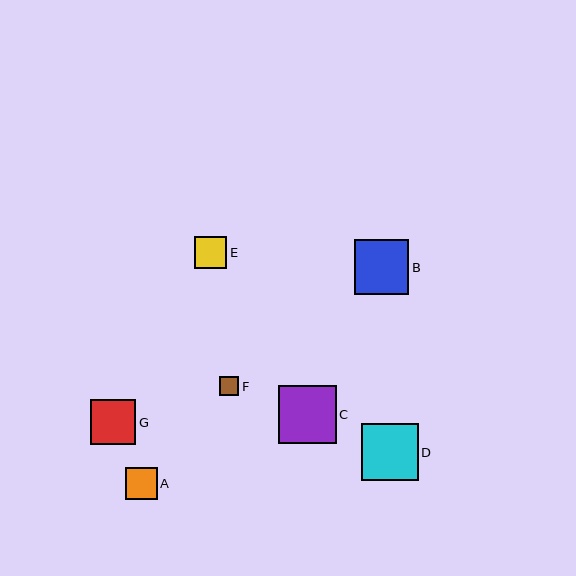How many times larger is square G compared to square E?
Square G is approximately 1.4 times the size of square E.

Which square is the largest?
Square C is the largest with a size of approximately 57 pixels.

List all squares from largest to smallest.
From largest to smallest: C, D, B, G, A, E, F.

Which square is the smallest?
Square F is the smallest with a size of approximately 19 pixels.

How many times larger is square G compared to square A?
Square G is approximately 1.4 times the size of square A.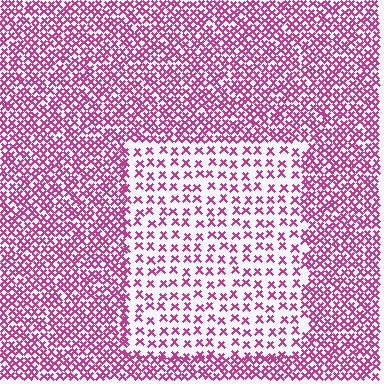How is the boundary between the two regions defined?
The boundary is defined by a change in element density (approximately 2.3x ratio). All elements are the same color, size, and shape.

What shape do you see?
I see a rectangle.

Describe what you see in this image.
The image contains small magenta elements arranged at two different densities. A rectangle-shaped region is visible where the elements are less densely packed than the surrounding area.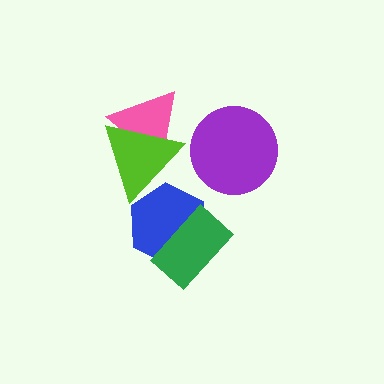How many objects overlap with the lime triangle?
2 objects overlap with the lime triangle.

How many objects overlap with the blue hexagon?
2 objects overlap with the blue hexagon.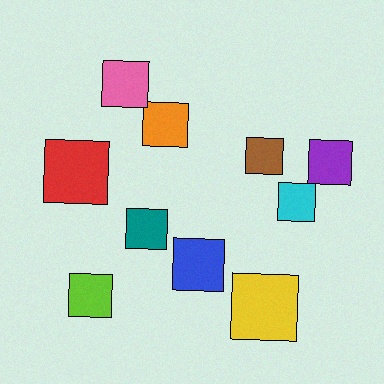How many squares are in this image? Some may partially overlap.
There are 10 squares.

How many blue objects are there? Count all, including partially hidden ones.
There is 1 blue object.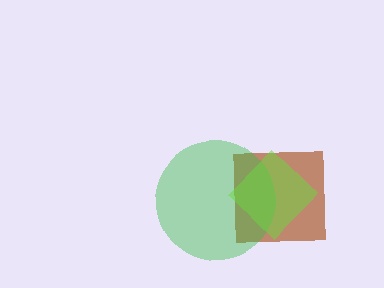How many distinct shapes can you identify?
There are 3 distinct shapes: a brown square, a green circle, a lime diamond.